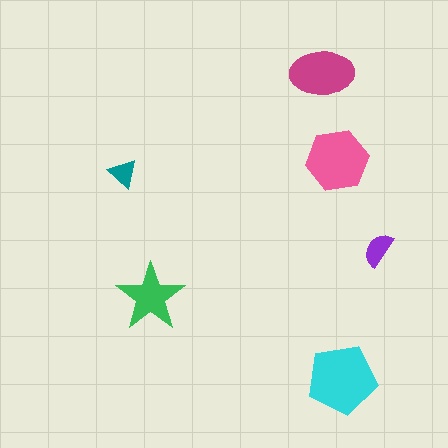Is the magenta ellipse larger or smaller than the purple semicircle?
Larger.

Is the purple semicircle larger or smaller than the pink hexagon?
Smaller.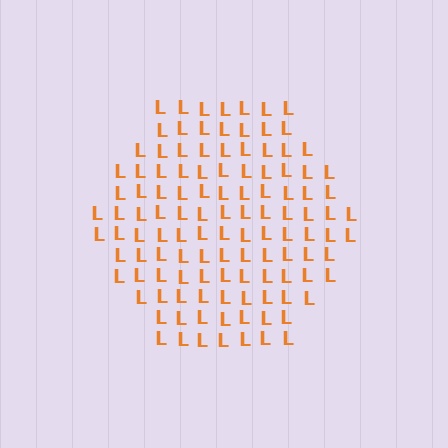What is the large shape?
The large shape is a hexagon.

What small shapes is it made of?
It is made of small letter L's.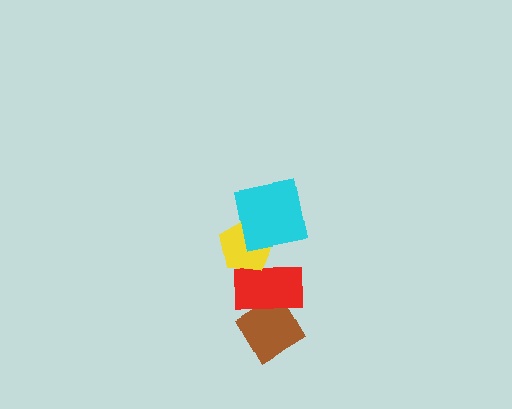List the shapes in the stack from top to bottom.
From top to bottom: the cyan square, the yellow pentagon, the red rectangle, the brown diamond.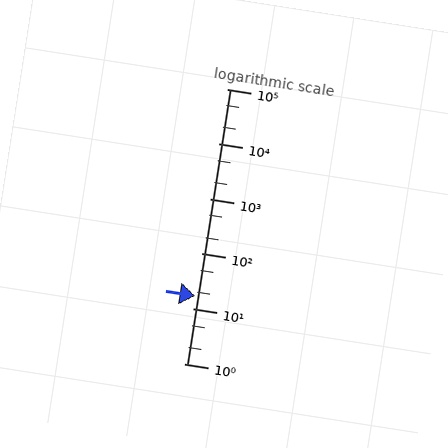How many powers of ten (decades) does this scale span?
The scale spans 5 decades, from 1 to 100000.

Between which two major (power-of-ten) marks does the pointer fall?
The pointer is between 10 and 100.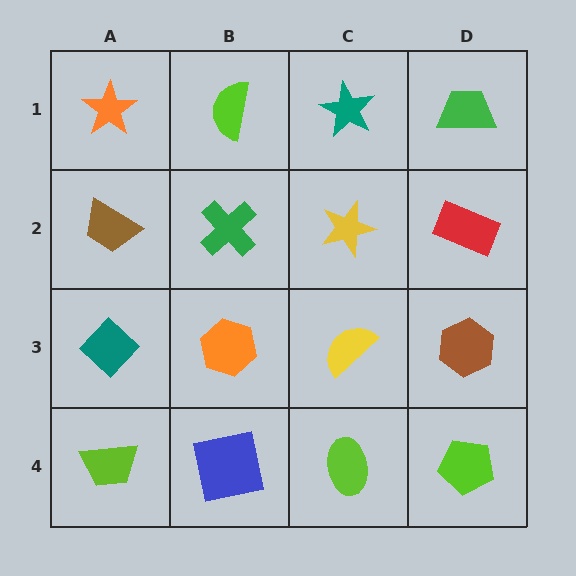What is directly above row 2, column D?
A green trapezoid.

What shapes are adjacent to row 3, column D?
A red rectangle (row 2, column D), a lime pentagon (row 4, column D), a yellow semicircle (row 3, column C).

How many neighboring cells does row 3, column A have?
3.